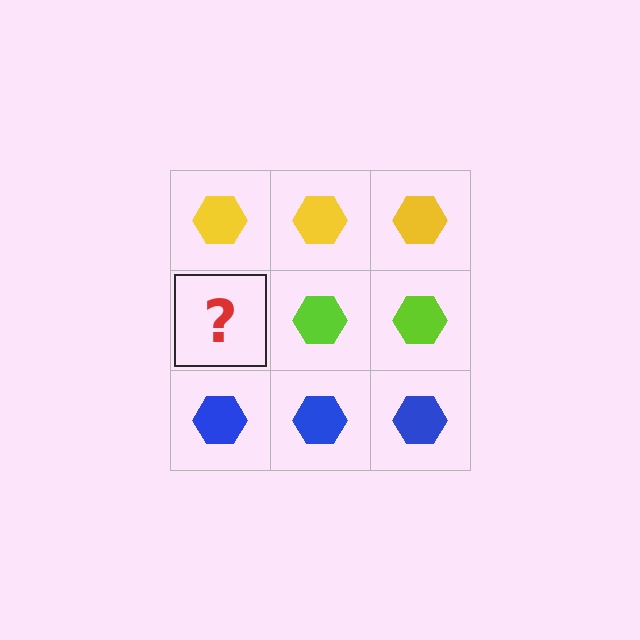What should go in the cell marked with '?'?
The missing cell should contain a lime hexagon.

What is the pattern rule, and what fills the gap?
The rule is that each row has a consistent color. The gap should be filled with a lime hexagon.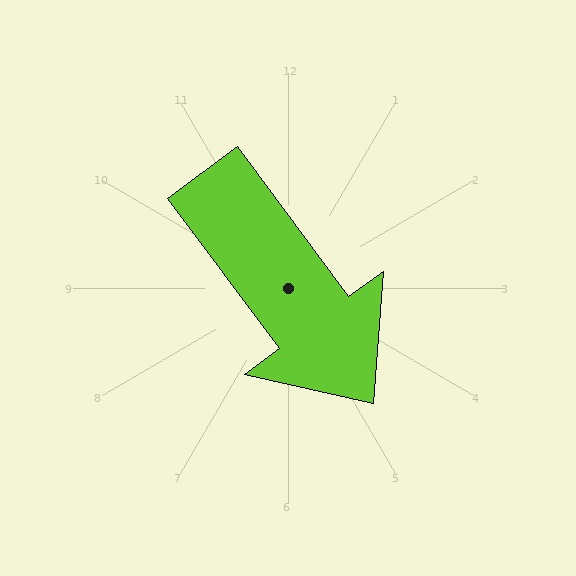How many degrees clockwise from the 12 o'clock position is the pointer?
Approximately 143 degrees.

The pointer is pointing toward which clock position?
Roughly 5 o'clock.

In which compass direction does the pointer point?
Southeast.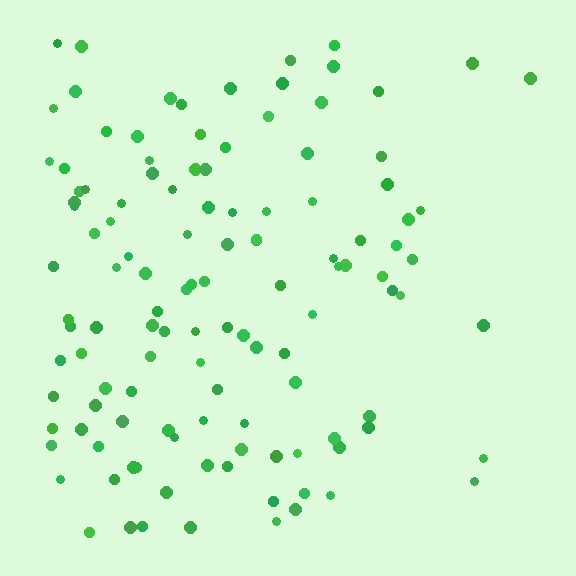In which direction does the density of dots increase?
From right to left, with the left side densest.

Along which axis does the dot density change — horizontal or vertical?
Horizontal.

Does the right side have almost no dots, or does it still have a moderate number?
Still a moderate number, just noticeably fewer than the left.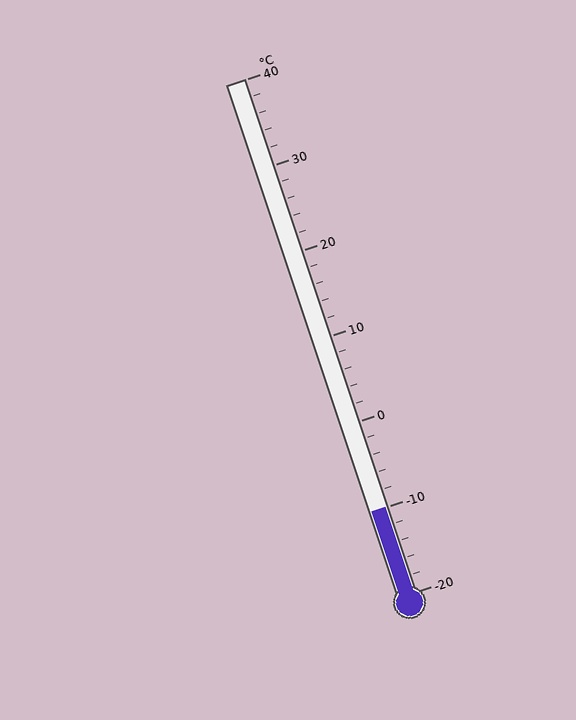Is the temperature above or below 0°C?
The temperature is below 0°C.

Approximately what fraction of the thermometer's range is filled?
The thermometer is filled to approximately 15% of its range.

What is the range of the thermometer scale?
The thermometer scale ranges from -20°C to 40°C.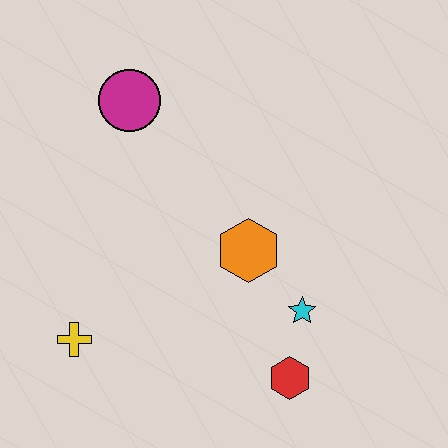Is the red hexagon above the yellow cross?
No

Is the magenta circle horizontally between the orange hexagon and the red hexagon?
No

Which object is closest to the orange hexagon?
The cyan star is closest to the orange hexagon.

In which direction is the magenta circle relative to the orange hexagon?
The magenta circle is above the orange hexagon.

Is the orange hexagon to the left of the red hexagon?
Yes